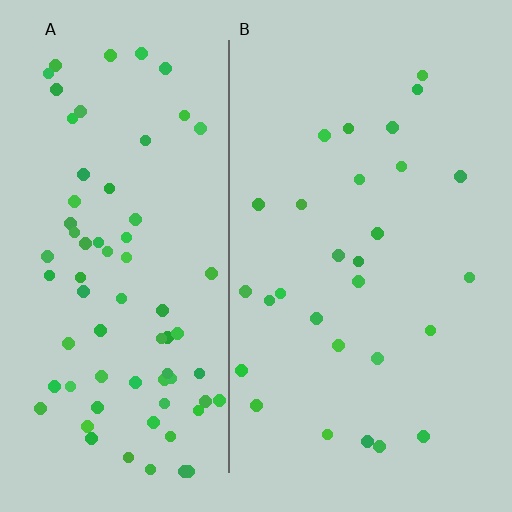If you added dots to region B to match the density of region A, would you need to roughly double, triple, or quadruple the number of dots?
Approximately triple.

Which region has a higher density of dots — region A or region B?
A (the left).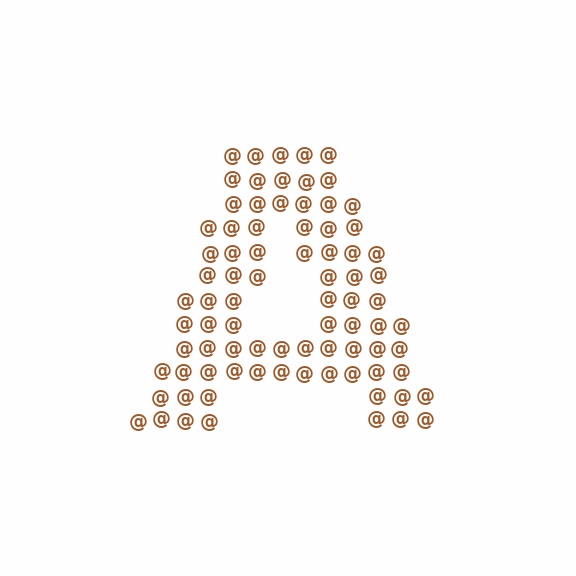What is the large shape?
The large shape is the letter A.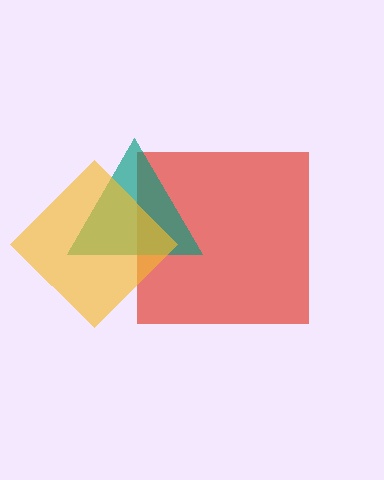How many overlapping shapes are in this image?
There are 3 overlapping shapes in the image.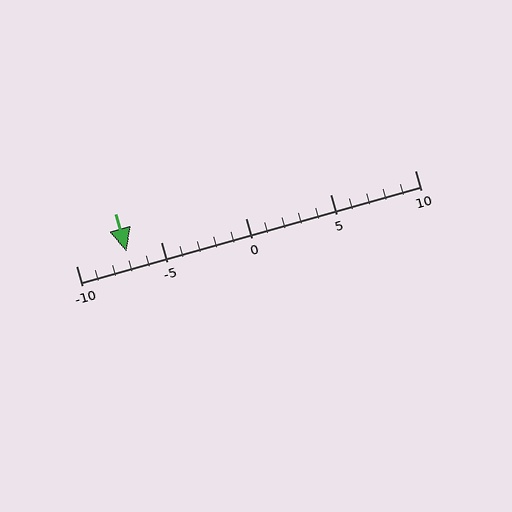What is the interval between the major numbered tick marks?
The major tick marks are spaced 5 units apart.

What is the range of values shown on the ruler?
The ruler shows values from -10 to 10.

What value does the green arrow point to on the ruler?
The green arrow points to approximately -7.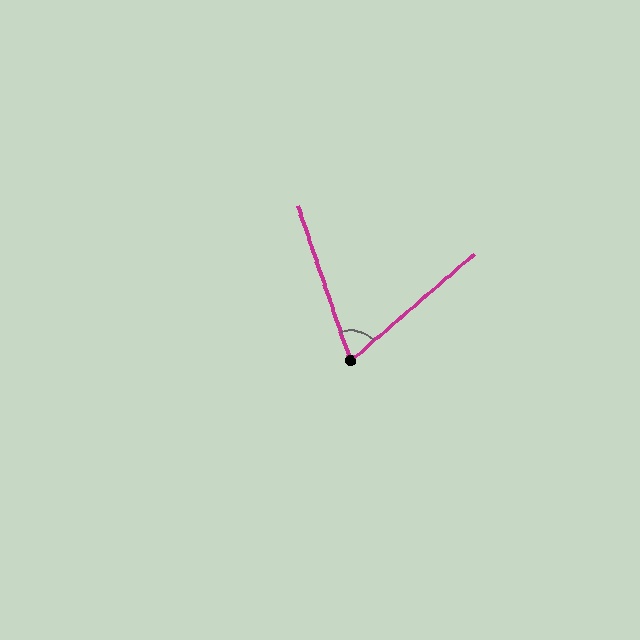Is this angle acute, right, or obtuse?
It is acute.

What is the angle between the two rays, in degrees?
Approximately 68 degrees.